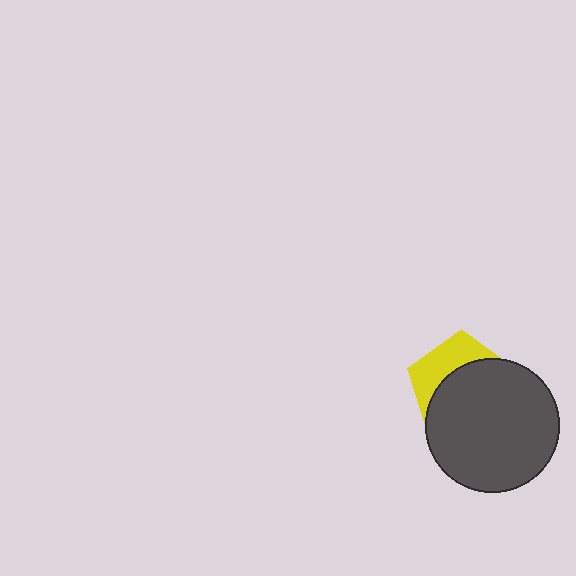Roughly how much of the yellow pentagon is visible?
A small part of it is visible (roughly 36%).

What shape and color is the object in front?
The object in front is a dark gray circle.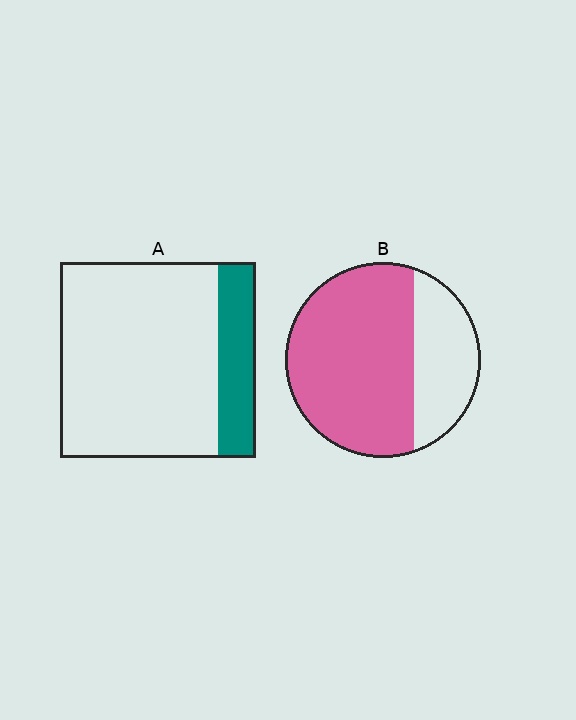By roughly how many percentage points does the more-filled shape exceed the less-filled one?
By roughly 50 percentage points (B over A).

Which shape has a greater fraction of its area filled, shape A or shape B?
Shape B.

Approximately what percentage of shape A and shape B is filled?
A is approximately 20% and B is approximately 70%.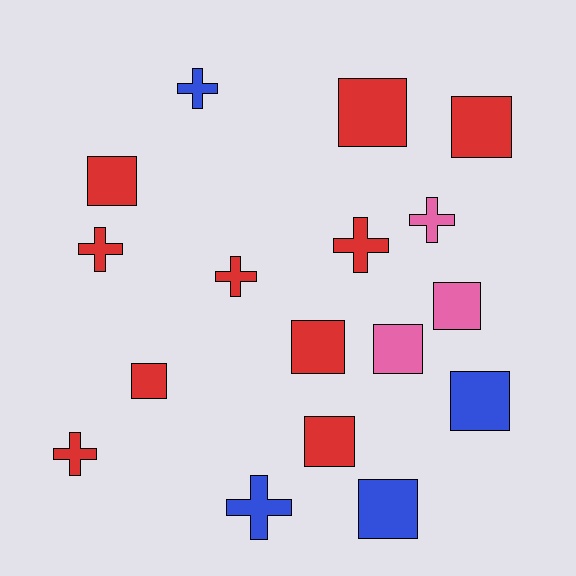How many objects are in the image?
There are 17 objects.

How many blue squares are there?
There are 2 blue squares.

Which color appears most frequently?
Red, with 10 objects.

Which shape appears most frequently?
Square, with 10 objects.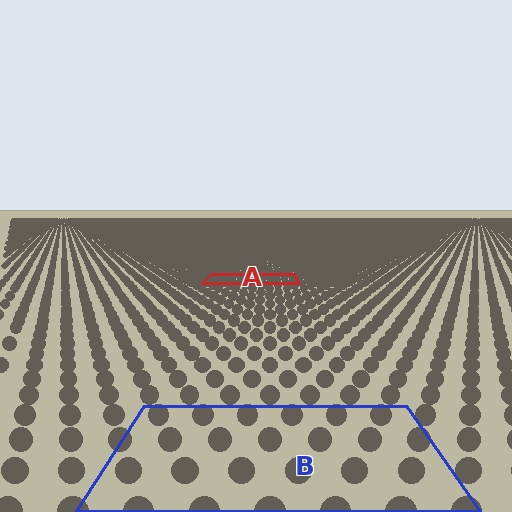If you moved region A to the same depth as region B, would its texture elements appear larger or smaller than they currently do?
They would appear larger. At a closer depth, the same texture elements are projected at a bigger on-screen size.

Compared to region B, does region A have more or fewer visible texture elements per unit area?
Region A has more texture elements per unit area — they are packed more densely because it is farther away.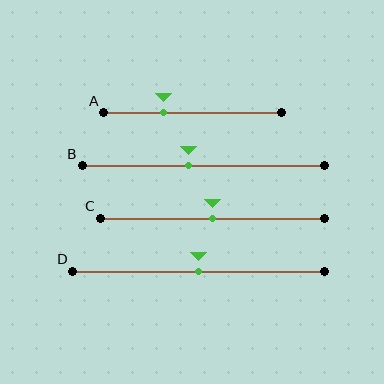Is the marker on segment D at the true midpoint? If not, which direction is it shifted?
Yes, the marker on segment D is at the true midpoint.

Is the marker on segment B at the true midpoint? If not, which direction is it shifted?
No, the marker on segment B is shifted to the left by about 6% of the segment length.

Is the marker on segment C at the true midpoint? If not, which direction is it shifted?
Yes, the marker on segment C is at the true midpoint.